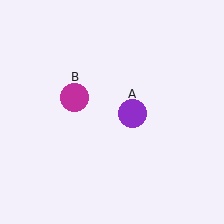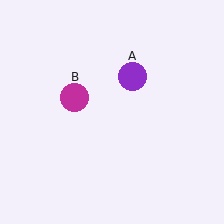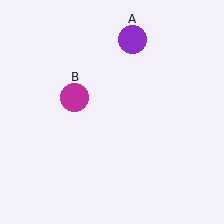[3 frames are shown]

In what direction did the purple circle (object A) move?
The purple circle (object A) moved up.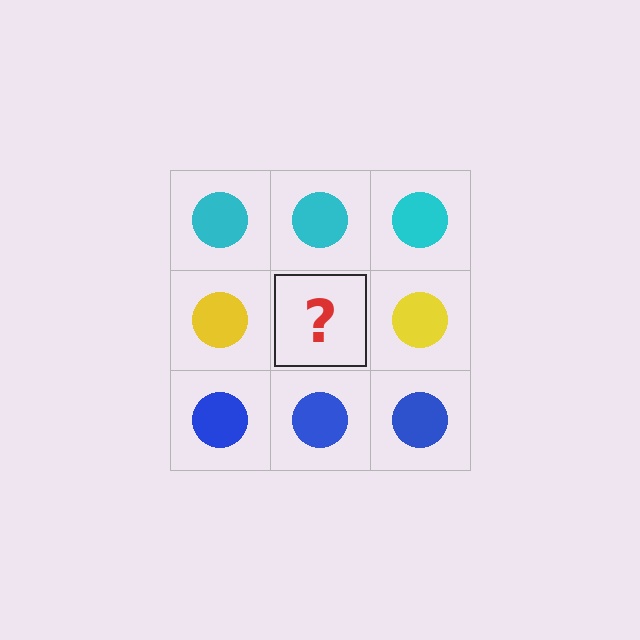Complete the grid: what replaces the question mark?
The question mark should be replaced with a yellow circle.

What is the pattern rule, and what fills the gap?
The rule is that each row has a consistent color. The gap should be filled with a yellow circle.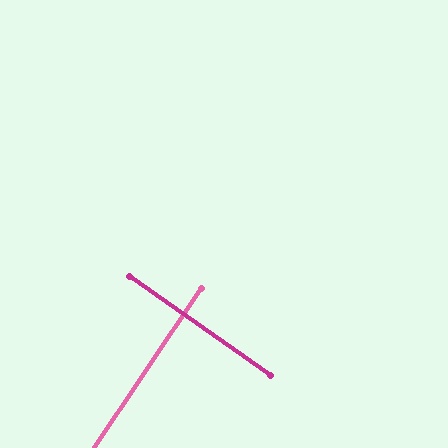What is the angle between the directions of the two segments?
Approximately 89 degrees.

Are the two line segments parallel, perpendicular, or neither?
Perpendicular — they meet at approximately 89°.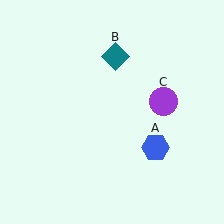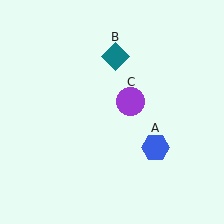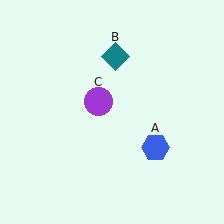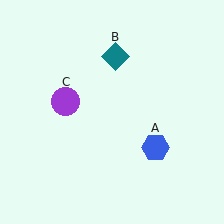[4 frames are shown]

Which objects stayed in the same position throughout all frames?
Blue hexagon (object A) and teal diamond (object B) remained stationary.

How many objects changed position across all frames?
1 object changed position: purple circle (object C).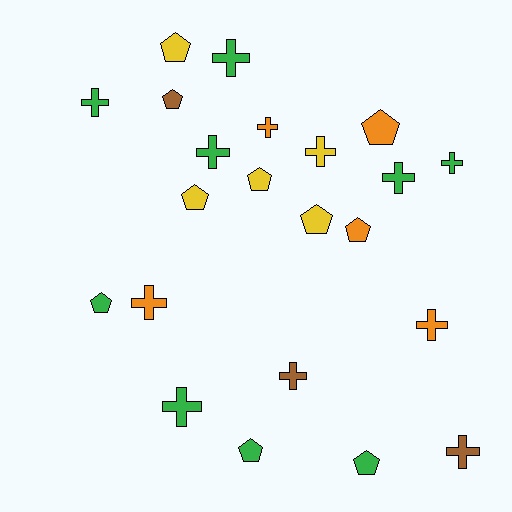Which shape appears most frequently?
Cross, with 12 objects.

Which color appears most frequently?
Green, with 9 objects.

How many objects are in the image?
There are 22 objects.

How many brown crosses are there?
There are 2 brown crosses.